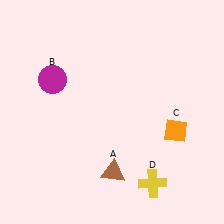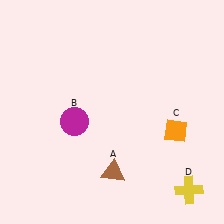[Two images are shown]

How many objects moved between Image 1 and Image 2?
2 objects moved between the two images.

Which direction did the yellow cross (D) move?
The yellow cross (D) moved right.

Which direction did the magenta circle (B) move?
The magenta circle (B) moved down.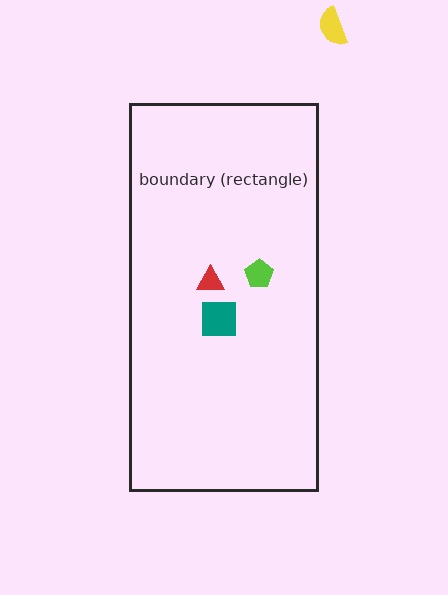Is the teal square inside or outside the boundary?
Inside.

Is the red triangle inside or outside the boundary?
Inside.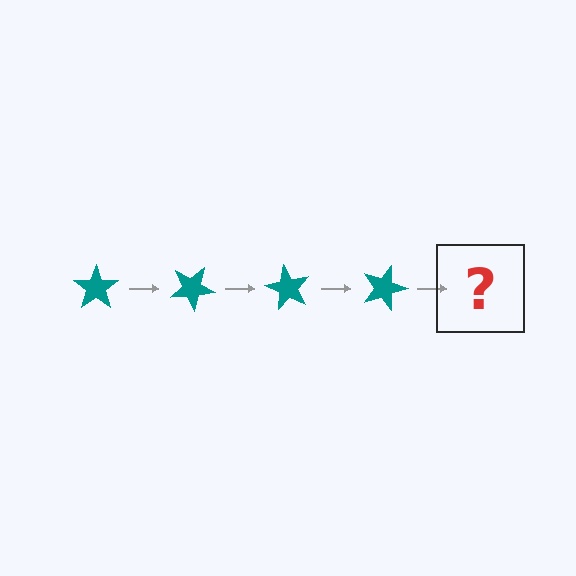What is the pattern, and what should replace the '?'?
The pattern is that the star rotates 30 degrees each step. The '?' should be a teal star rotated 120 degrees.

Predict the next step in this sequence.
The next step is a teal star rotated 120 degrees.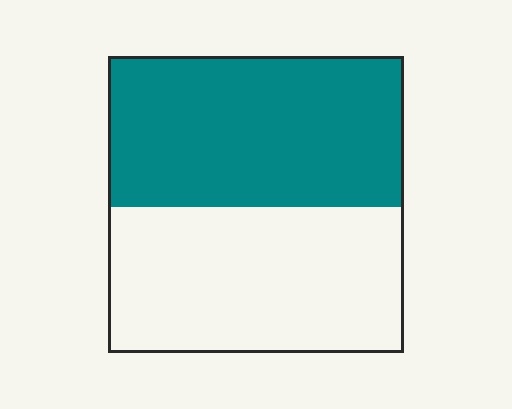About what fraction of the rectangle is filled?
About one half (1/2).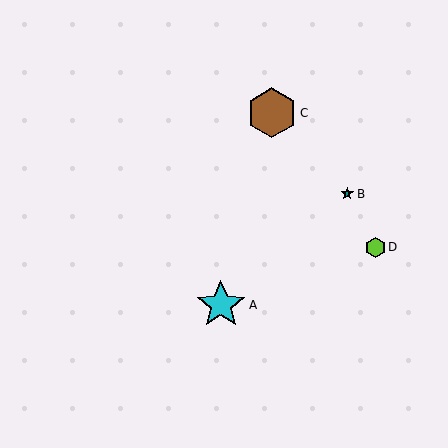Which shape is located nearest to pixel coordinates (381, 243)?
The lime hexagon (labeled D) at (375, 247) is nearest to that location.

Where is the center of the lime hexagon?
The center of the lime hexagon is at (375, 247).